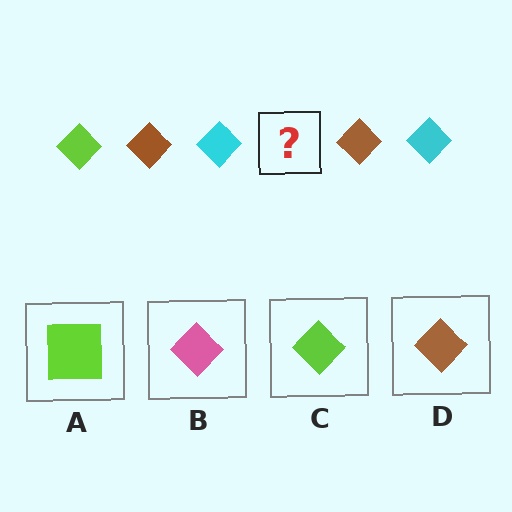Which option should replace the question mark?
Option C.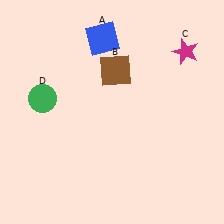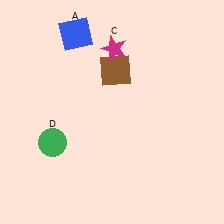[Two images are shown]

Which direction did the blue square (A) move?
The blue square (A) moved left.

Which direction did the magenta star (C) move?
The magenta star (C) moved left.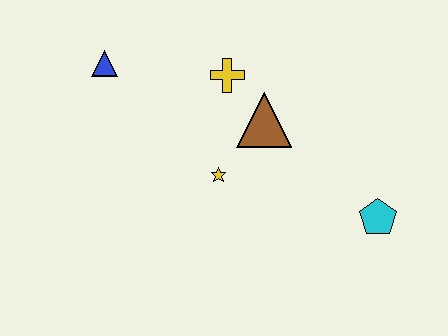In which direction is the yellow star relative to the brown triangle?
The yellow star is below the brown triangle.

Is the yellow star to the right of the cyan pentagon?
No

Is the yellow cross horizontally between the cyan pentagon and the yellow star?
Yes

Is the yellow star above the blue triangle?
No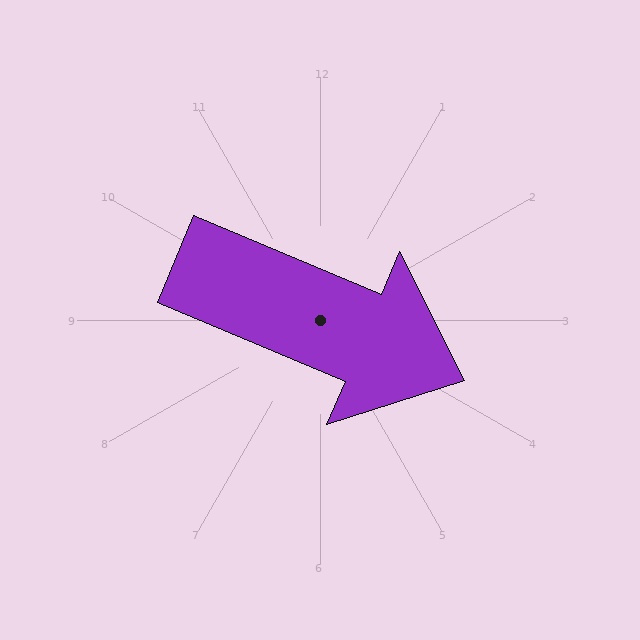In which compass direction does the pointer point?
Southeast.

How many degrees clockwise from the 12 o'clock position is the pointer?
Approximately 113 degrees.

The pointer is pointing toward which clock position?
Roughly 4 o'clock.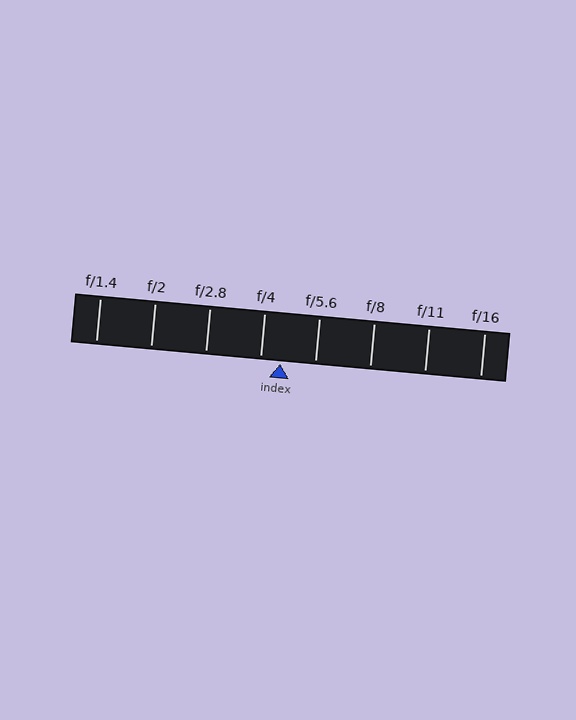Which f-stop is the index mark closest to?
The index mark is closest to f/4.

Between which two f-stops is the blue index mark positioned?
The index mark is between f/4 and f/5.6.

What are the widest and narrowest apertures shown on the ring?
The widest aperture shown is f/1.4 and the narrowest is f/16.